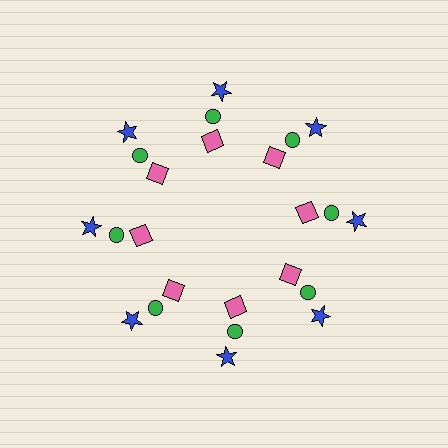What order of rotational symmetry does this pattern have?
This pattern has 8-fold rotational symmetry.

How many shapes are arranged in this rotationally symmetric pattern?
There are 24 shapes, arranged in 8 groups of 3.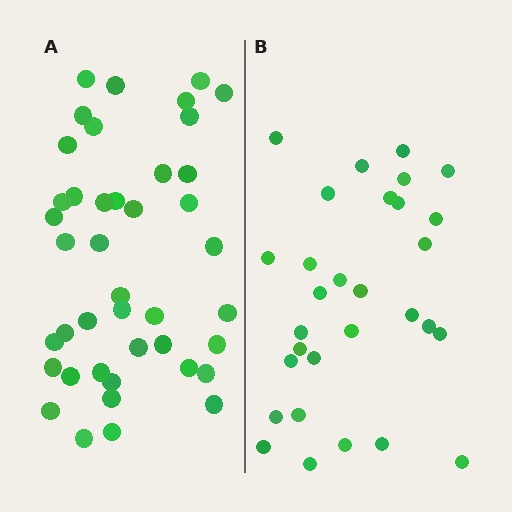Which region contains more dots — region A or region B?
Region A (the left region) has more dots.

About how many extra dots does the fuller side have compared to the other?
Region A has roughly 12 or so more dots than region B.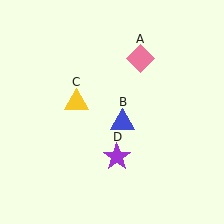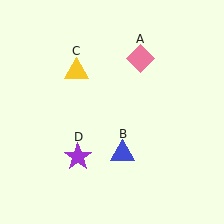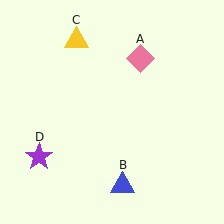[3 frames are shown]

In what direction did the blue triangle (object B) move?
The blue triangle (object B) moved down.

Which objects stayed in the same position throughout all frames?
Pink diamond (object A) remained stationary.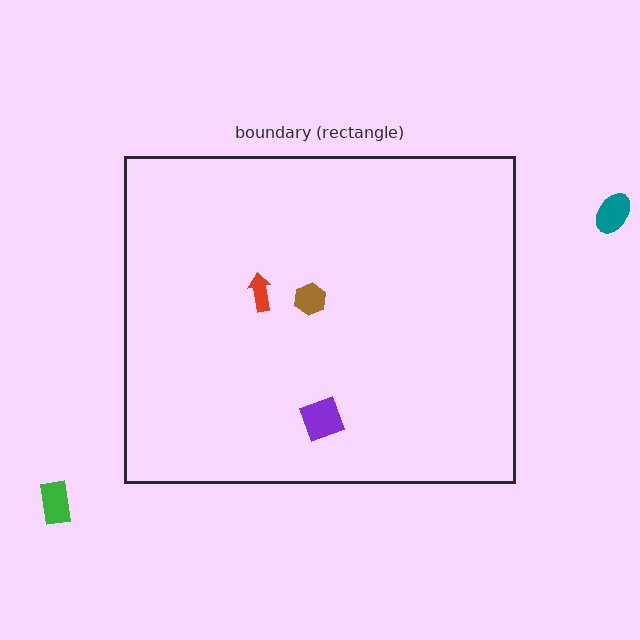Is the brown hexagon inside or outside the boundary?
Inside.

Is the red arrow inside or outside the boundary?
Inside.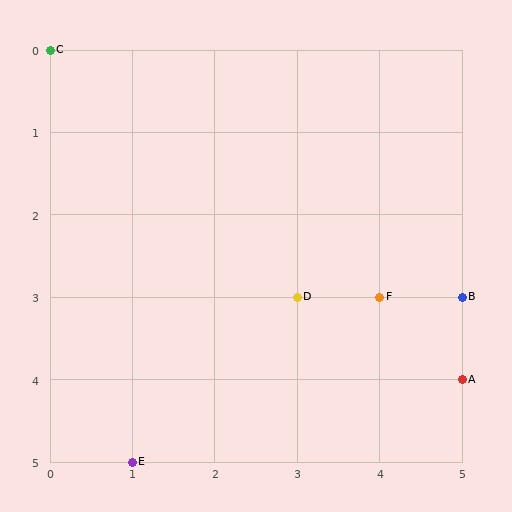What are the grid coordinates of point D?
Point D is at grid coordinates (3, 3).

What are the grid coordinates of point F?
Point F is at grid coordinates (4, 3).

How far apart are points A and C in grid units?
Points A and C are 5 columns and 4 rows apart (about 6.4 grid units diagonally).